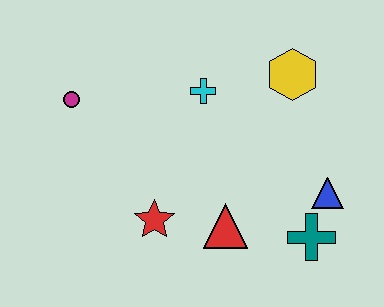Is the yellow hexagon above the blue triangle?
Yes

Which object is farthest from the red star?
The yellow hexagon is farthest from the red star.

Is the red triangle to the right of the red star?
Yes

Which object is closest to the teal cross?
The blue triangle is closest to the teal cross.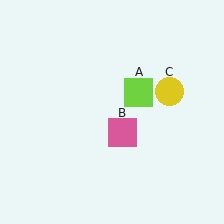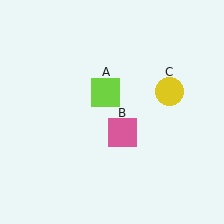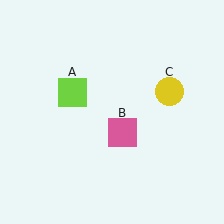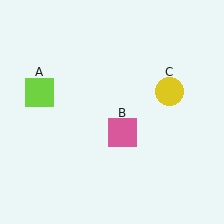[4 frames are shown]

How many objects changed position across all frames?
1 object changed position: lime square (object A).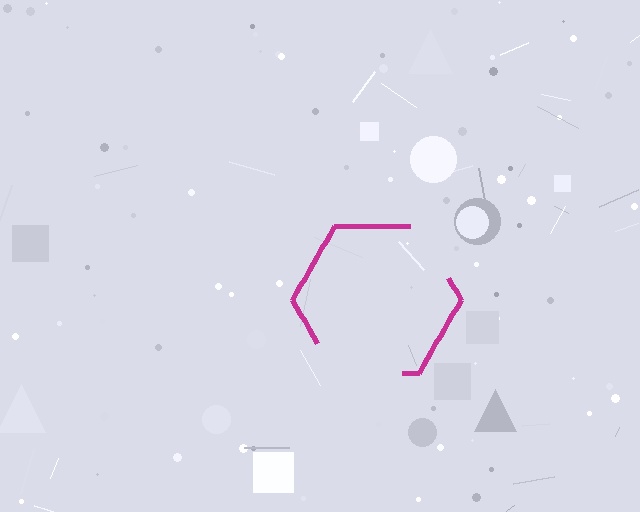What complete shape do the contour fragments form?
The contour fragments form a hexagon.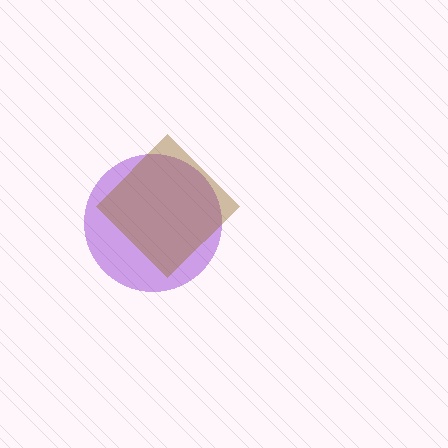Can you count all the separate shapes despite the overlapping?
Yes, there are 2 separate shapes.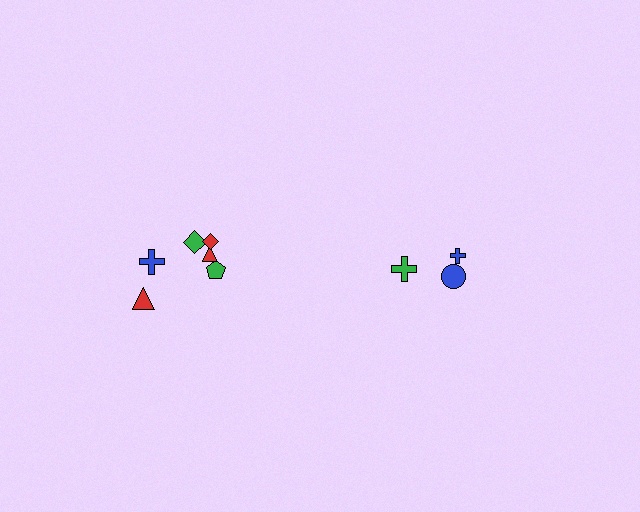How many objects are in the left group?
There are 6 objects.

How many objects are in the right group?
There are 3 objects.